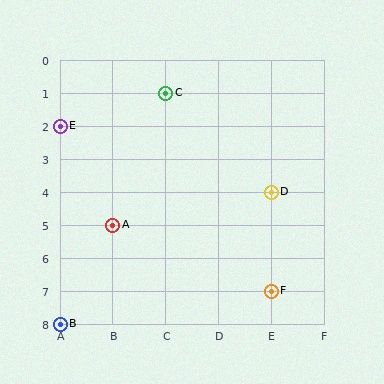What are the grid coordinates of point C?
Point C is at grid coordinates (C, 1).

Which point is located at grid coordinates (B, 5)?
Point A is at (B, 5).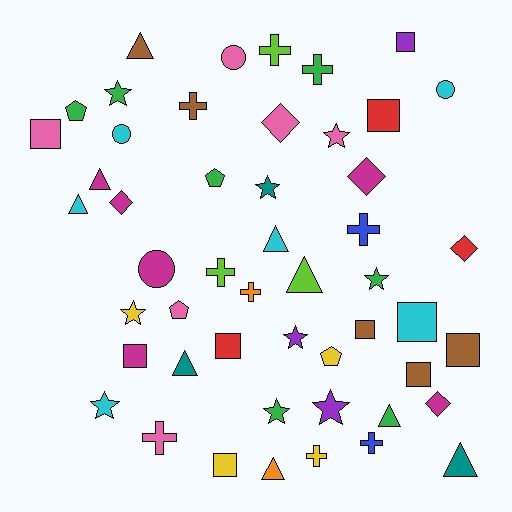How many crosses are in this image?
There are 9 crosses.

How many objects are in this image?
There are 50 objects.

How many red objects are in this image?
There are 3 red objects.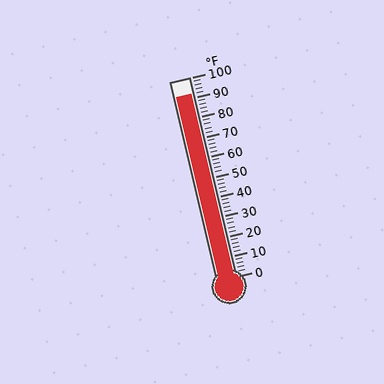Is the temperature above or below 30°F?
The temperature is above 30°F.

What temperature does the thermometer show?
The thermometer shows approximately 92°F.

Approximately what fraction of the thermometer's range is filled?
The thermometer is filled to approximately 90% of its range.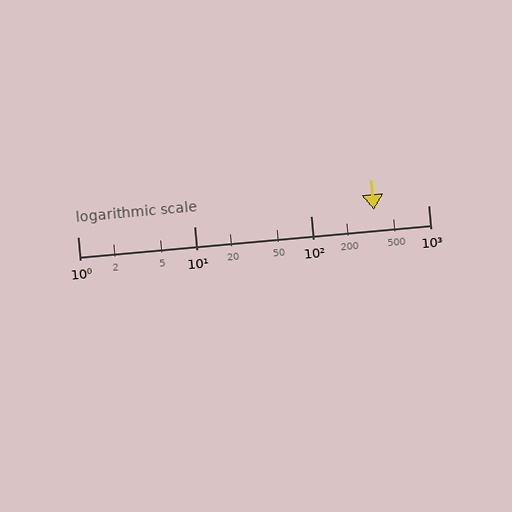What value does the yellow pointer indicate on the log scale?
The pointer indicates approximately 340.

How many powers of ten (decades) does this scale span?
The scale spans 3 decades, from 1 to 1000.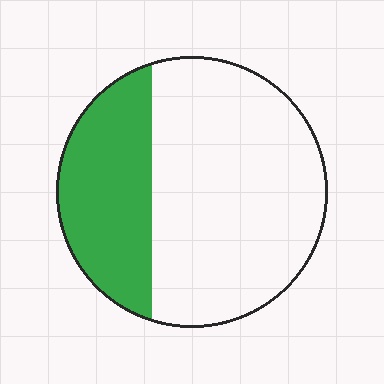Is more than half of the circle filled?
No.